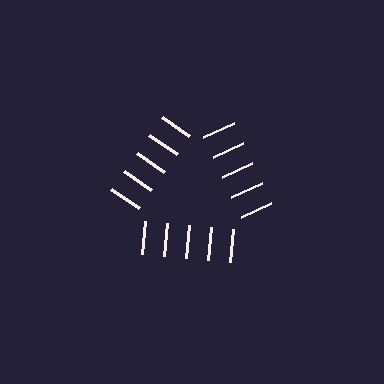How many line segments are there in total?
15 — 5 along each of the 3 edges.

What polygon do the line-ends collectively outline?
An illusory triangle — the line segments terminate on its edges but no continuous stroke is drawn.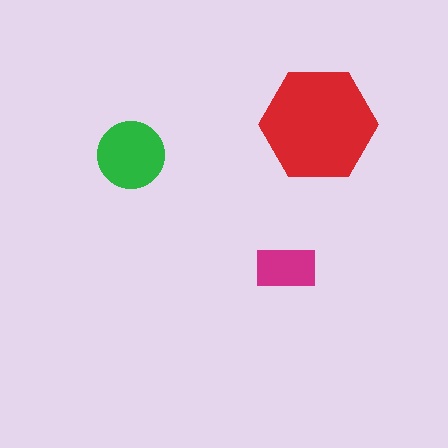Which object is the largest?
The red hexagon.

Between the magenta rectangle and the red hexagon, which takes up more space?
The red hexagon.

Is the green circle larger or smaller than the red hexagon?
Smaller.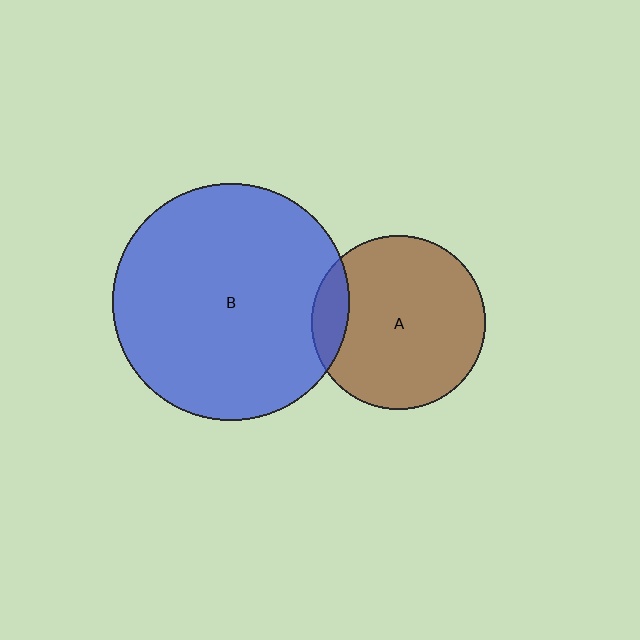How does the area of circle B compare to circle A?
Approximately 1.9 times.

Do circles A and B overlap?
Yes.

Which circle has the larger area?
Circle B (blue).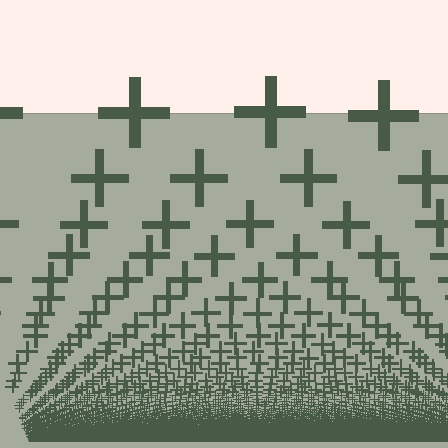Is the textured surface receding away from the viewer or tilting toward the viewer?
The surface appears to tilt toward the viewer. Texture elements get larger and sparser toward the top.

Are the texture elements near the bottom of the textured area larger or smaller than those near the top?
Smaller. The gradient is inverted — elements near the bottom are smaller and denser.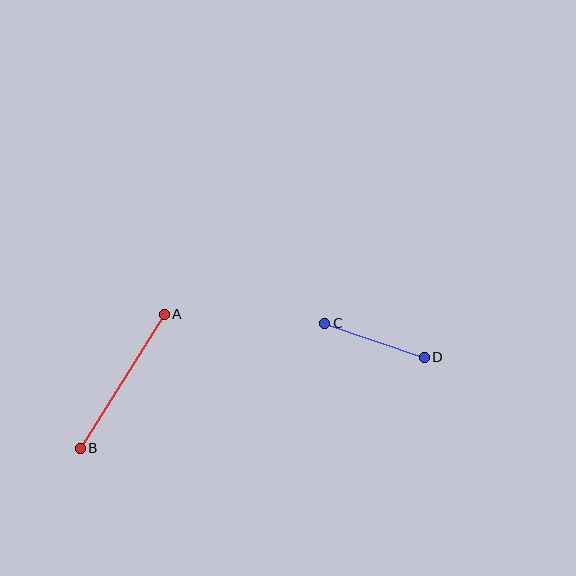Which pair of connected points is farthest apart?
Points A and B are farthest apart.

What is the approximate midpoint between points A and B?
The midpoint is at approximately (122, 381) pixels.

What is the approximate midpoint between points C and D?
The midpoint is at approximately (375, 340) pixels.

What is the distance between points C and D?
The distance is approximately 105 pixels.